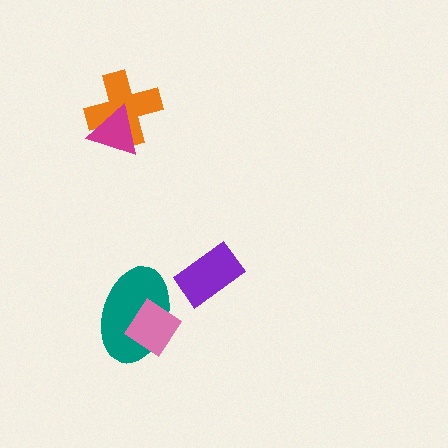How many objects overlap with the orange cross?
1 object overlaps with the orange cross.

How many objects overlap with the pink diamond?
1 object overlaps with the pink diamond.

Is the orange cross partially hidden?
Yes, it is partially covered by another shape.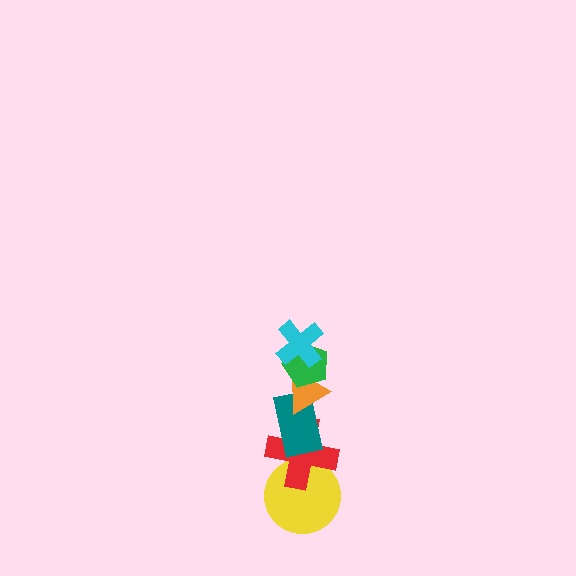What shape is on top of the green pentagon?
The cyan cross is on top of the green pentagon.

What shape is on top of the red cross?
The teal rectangle is on top of the red cross.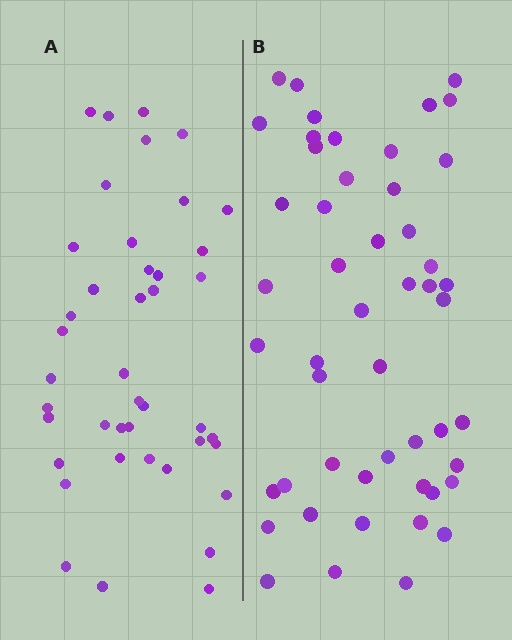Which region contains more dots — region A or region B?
Region B (the right region) has more dots.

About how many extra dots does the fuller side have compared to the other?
Region B has roughly 8 or so more dots than region A.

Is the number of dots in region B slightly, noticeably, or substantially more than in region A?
Region B has only slightly more — the two regions are fairly close. The ratio is roughly 1.2 to 1.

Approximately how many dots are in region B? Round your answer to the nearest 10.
About 50 dots.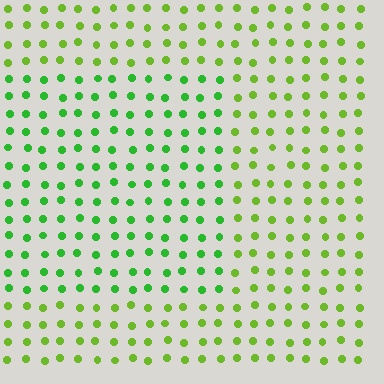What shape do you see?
I see a rectangle.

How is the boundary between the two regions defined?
The boundary is defined purely by a slight shift in hue (about 30 degrees). Spacing, size, and orientation are identical on both sides.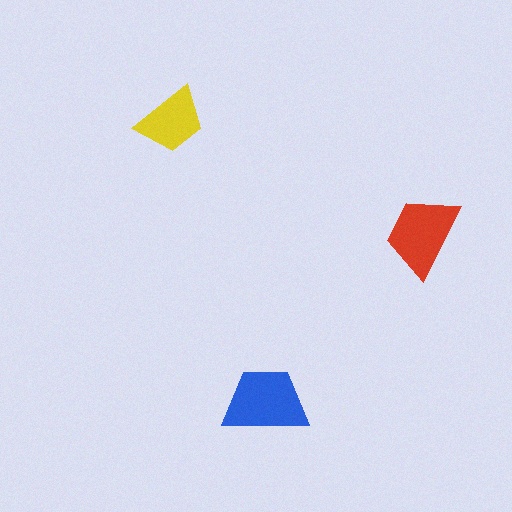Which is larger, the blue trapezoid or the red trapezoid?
The blue one.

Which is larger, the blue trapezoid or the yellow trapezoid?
The blue one.